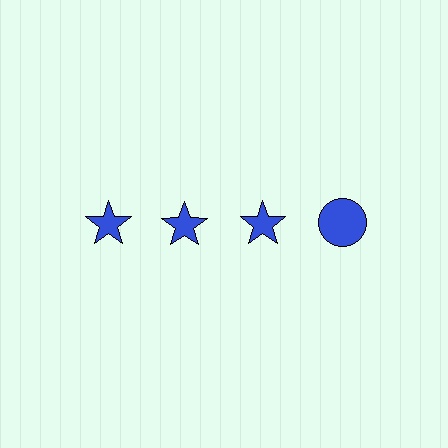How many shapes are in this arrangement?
There are 4 shapes arranged in a grid pattern.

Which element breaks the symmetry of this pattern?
The blue circle in the top row, second from right column breaks the symmetry. All other shapes are blue stars.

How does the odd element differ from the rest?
It has a different shape: circle instead of star.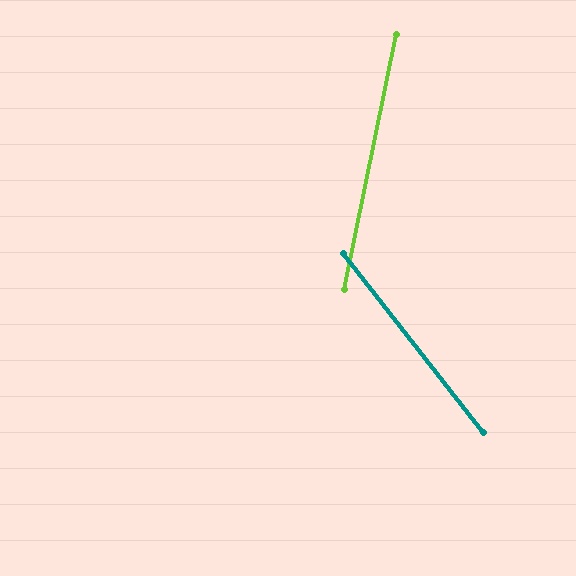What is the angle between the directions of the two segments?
Approximately 49 degrees.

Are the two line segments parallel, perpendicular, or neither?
Neither parallel nor perpendicular — they differ by about 49°.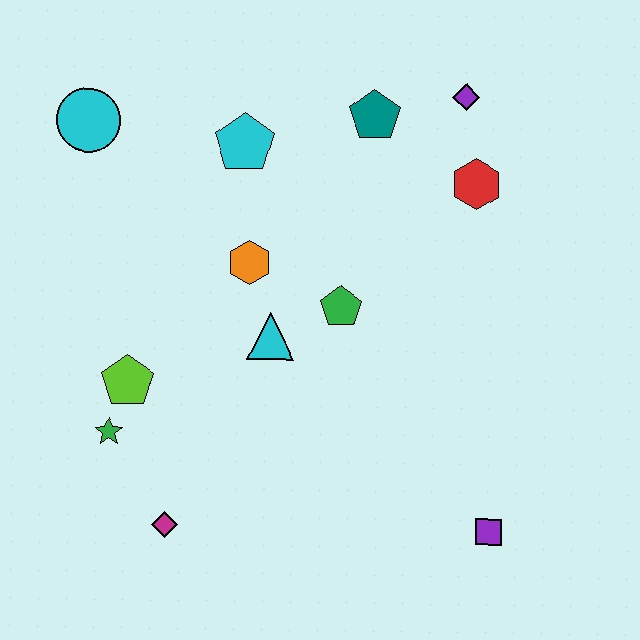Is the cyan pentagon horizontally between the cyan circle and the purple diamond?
Yes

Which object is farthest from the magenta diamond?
The purple diamond is farthest from the magenta diamond.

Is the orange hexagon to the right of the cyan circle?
Yes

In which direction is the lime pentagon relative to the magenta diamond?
The lime pentagon is above the magenta diamond.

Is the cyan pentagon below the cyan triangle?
No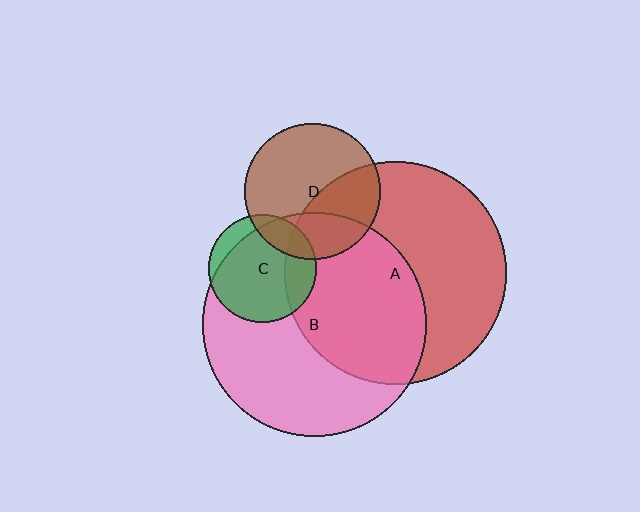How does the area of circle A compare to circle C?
Approximately 4.3 times.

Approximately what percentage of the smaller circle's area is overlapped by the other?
Approximately 40%.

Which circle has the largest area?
Circle B (pink).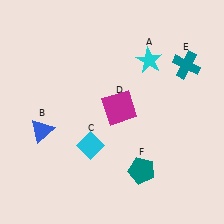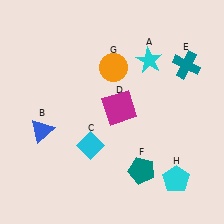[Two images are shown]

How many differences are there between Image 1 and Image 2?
There are 2 differences between the two images.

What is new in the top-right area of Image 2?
An orange circle (G) was added in the top-right area of Image 2.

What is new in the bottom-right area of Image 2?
A cyan pentagon (H) was added in the bottom-right area of Image 2.